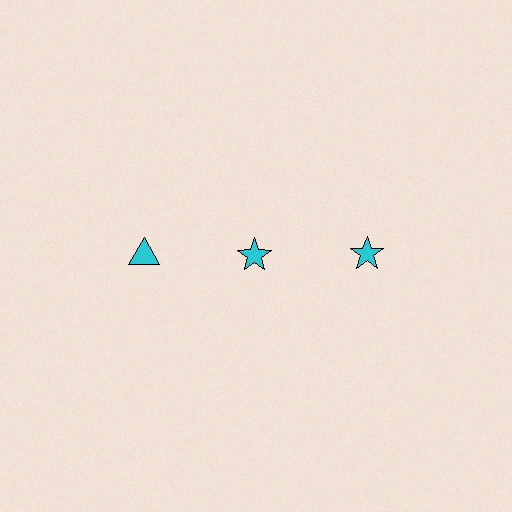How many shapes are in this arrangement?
There are 3 shapes arranged in a grid pattern.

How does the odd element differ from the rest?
It has a different shape: triangle instead of star.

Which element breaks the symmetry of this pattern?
The cyan triangle in the top row, leftmost column breaks the symmetry. All other shapes are cyan stars.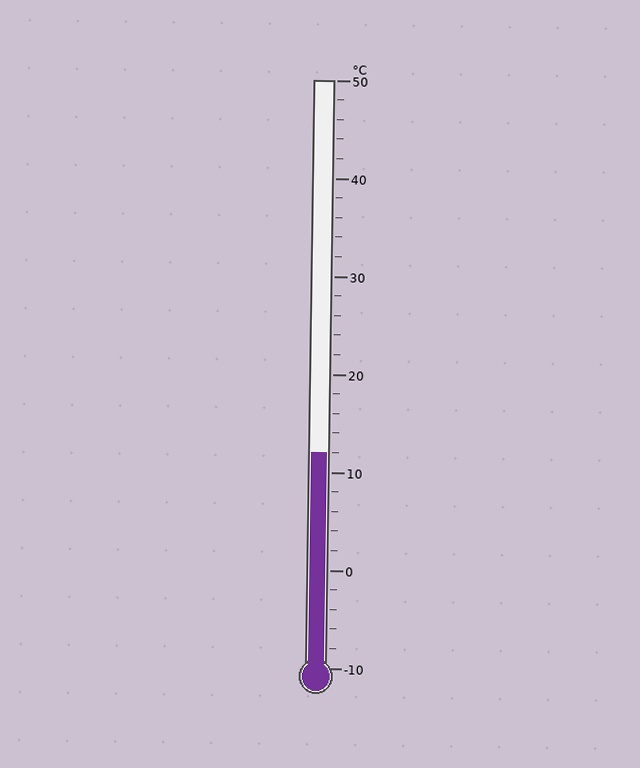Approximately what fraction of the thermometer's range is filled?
The thermometer is filled to approximately 35% of its range.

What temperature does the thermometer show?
The thermometer shows approximately 12°C.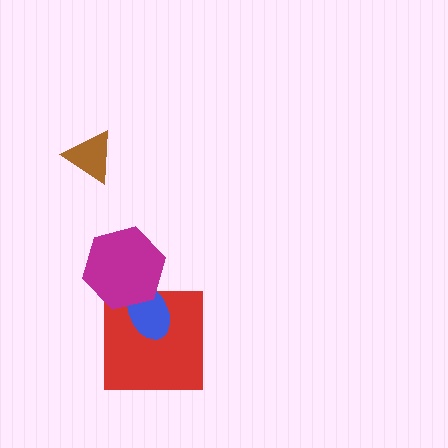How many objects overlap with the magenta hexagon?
2 objects overlap with the magenta hexagon.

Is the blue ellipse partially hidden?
Yes, it is partially covered by another shape.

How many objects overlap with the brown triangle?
0 objects overlap with the brown triangle.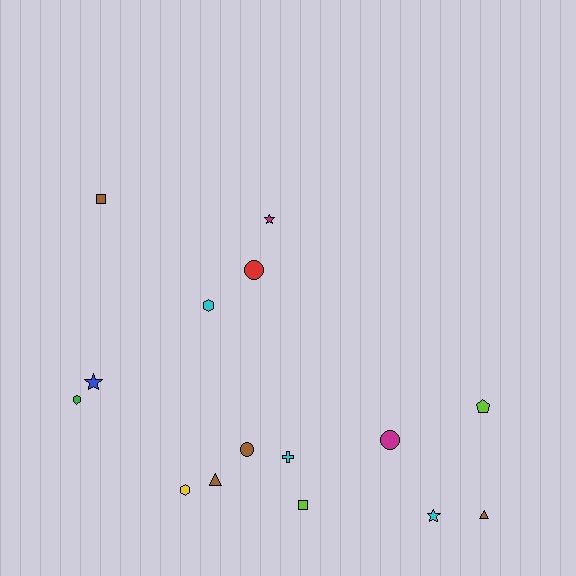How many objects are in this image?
There are 15 objects.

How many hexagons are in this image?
There are 3 hexagons.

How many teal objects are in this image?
There are no teal objects.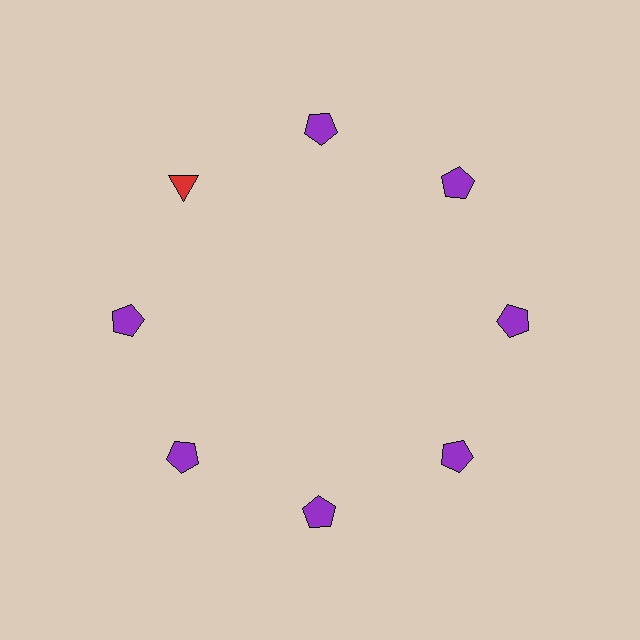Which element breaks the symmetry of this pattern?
The red triangle at roughly the 10 o'clock position breaks the symmetry. All other shapes are purple pentagons.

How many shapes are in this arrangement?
There are 8 shapes arranged in a ring pattern.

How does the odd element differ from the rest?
It differs in both color (red instead of purple) and shape (triangle instead of pentagon).